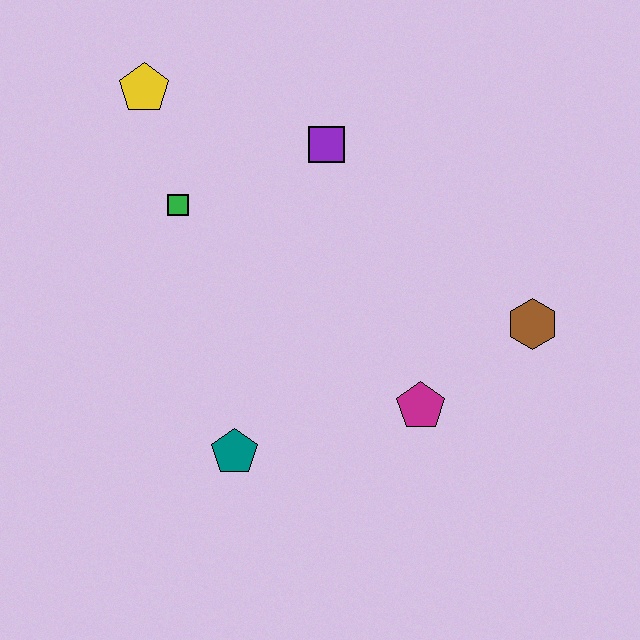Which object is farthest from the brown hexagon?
The yellow pentagon is farthest from the brown hexagon.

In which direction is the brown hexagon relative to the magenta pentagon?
The brown hexagon is to the right of the magenta pentagon.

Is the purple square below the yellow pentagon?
Yes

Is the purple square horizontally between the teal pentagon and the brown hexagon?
Yes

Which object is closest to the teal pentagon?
The magenta pentagon is closest to the teal pentagon.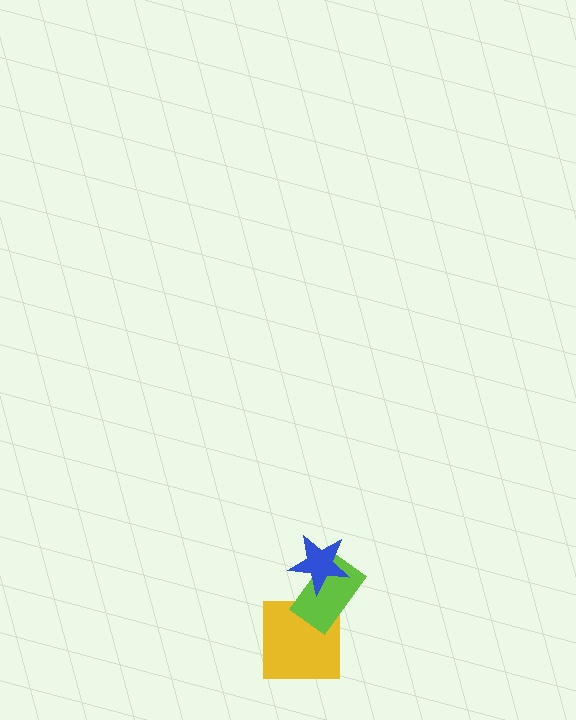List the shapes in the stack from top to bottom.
From top to bottom: the blue star, the lime rectangle, the yellow square.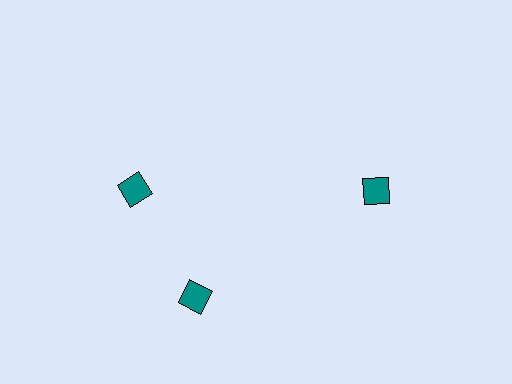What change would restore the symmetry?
The symmetry would be restored by rotating it back into even spacing with its neighbors so that all 3 diamonds sit at equal angles and equal distance from the center.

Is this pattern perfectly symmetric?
No. The 3 teal diamonds are arranged in a ring, but one element near the 11 o'clock position is rotated out of alignment along the ring, breaking the 3-fold rotational symmetry.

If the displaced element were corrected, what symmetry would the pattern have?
It would have 3-fold rotational symmetry — the pattern would map onto itself every 120 degrees.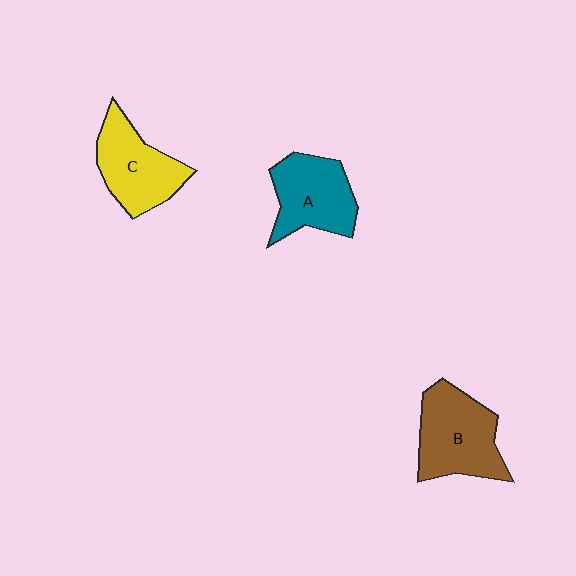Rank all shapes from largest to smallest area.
From largest to smallest: B (brown), A (teal), C (yellow).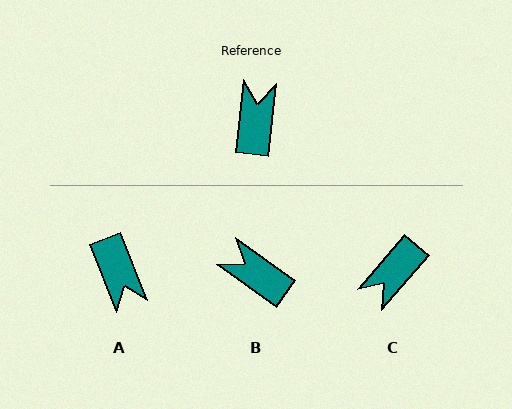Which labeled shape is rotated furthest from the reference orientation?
A, about 152 degrees away.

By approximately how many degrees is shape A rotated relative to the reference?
Approximately 152 degrees clockwise.